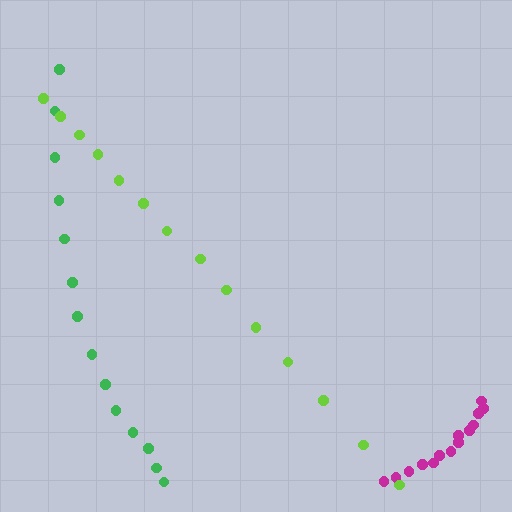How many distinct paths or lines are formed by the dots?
There are 3 distinct paths.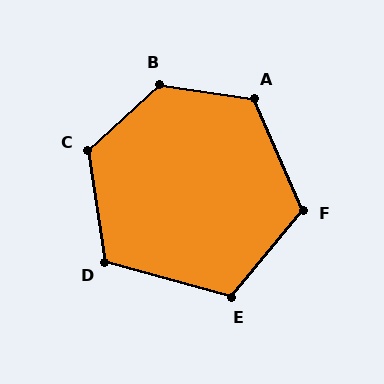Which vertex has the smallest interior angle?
D, at approximately 114 degrees.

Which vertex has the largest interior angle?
B, at approximately 129 degrees.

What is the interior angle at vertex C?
Approximately 124 degrees (obtuse).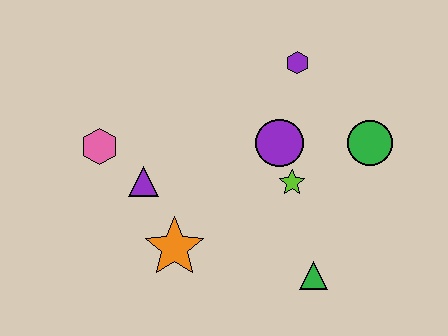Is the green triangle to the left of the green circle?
Yes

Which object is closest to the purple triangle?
The pink hexagon is closest to the purple triangle.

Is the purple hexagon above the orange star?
Yes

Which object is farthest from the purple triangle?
The green circle is farthest from the purple triangle.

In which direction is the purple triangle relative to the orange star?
The purple triangle is above the orange star.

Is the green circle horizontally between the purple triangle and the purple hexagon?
No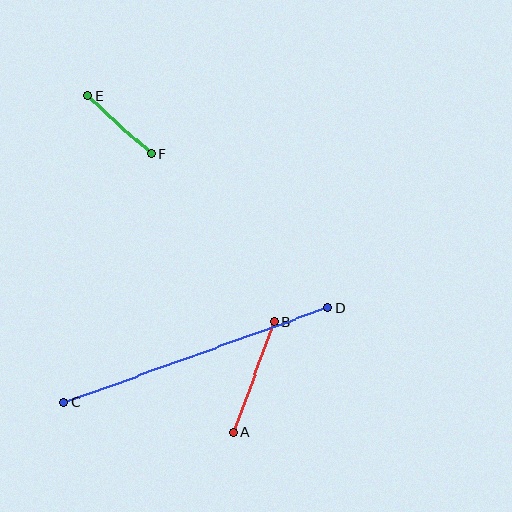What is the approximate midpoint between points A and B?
The midpoint is at approximately (254, 377) pixels.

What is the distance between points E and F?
The distance is approximately 86 pixels.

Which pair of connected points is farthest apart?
Points C and D are farthest apart.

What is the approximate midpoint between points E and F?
The midpoint is at approximately (119, 125) pixels.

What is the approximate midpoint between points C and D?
The midpoint is at approximately (195, 355) pixels.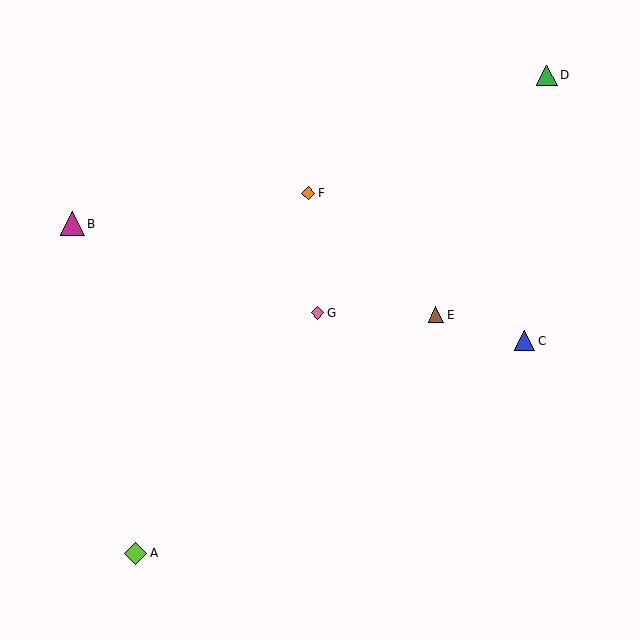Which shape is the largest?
The magenta triangle (labeled B) is the largest.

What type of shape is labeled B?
Shape B is a magenta triangle.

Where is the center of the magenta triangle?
The center of the magenta triangle is at (72, 224).